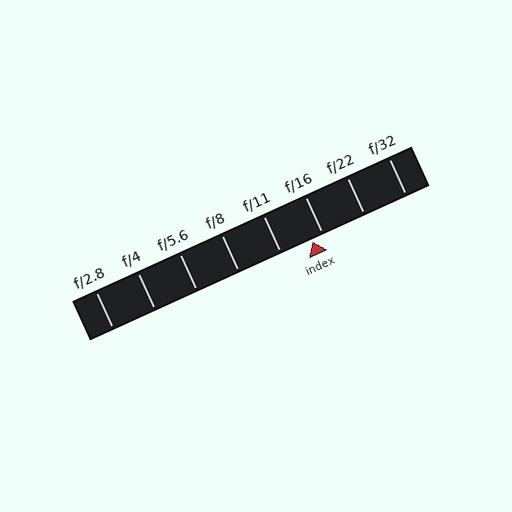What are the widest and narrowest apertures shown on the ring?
The widest aperture shown is f/2.8 and the narrowest is f/32.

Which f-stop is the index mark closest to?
The index mark is closest to f/16.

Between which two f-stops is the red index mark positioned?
The index mark is between f/11 and f/16.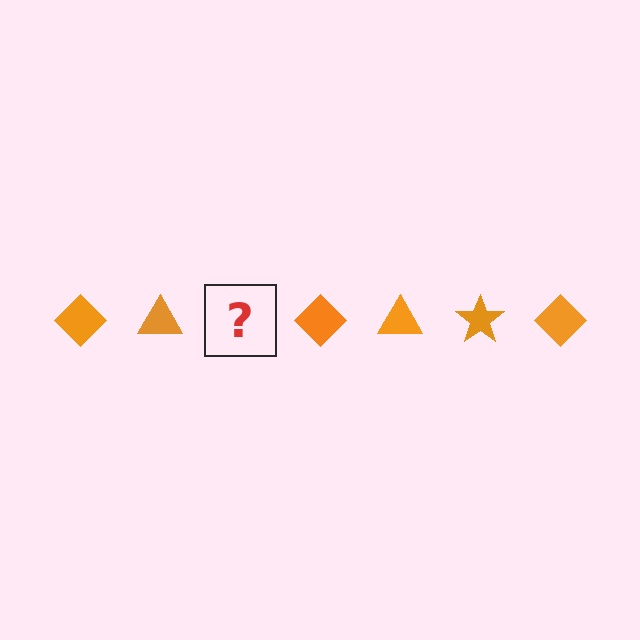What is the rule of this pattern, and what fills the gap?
The rule is that the pattern cycles through diamond, triangle, star shapes in orange. The gap should be filled with an orange star.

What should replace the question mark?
The question mark should be replaced with an orange star.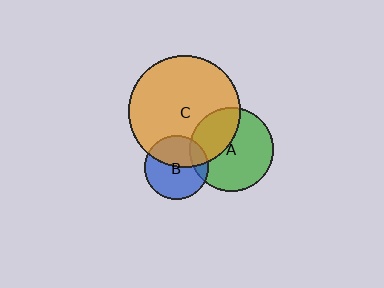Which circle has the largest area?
Circle C (orange).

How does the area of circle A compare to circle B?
Approximately 1.7 times.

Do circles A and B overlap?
Yes.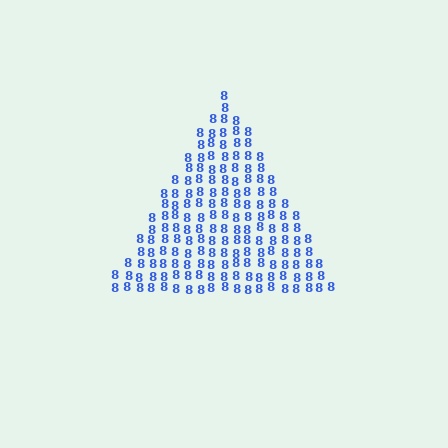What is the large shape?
The large shape is a triangle.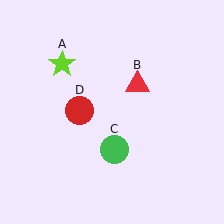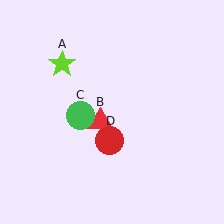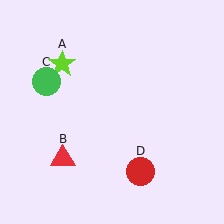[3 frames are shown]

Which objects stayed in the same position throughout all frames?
Lime star (object A) remained stationary.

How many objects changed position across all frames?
3 objects changed position: red triangle (object B), green circle (object C), red circle (object D).